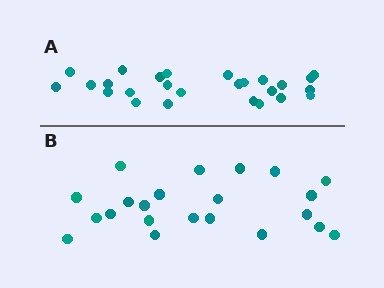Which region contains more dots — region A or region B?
Region A (the top region) has more dots.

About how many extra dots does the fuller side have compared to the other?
Region A has about 4 more dots than region B.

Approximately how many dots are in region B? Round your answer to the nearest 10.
About 20 dots. (The exact count is 22, which rounds to 20.)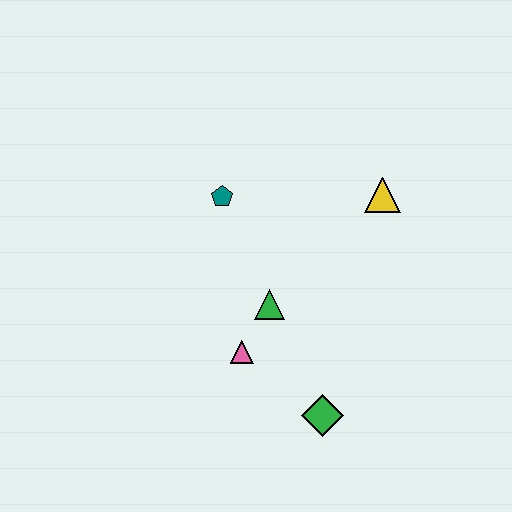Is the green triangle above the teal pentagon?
No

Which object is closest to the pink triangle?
The green triangle is closest to the pink triangle.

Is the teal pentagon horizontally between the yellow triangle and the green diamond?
No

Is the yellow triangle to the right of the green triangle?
Yes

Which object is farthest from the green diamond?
The teal pentagon is farthest from the green diamond.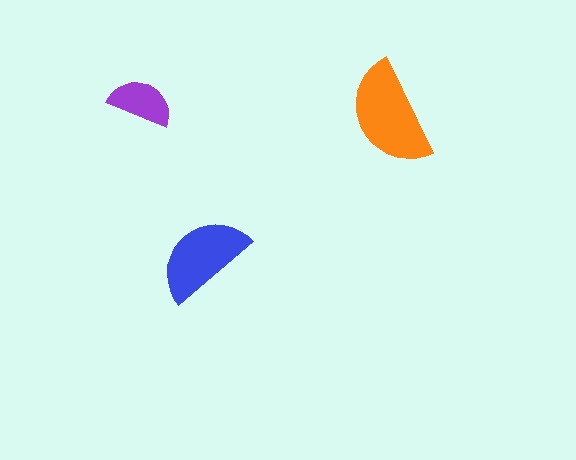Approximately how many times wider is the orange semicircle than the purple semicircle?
About 1.5 times wider.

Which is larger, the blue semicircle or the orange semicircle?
The orange one.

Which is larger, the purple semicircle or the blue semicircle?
The blue one.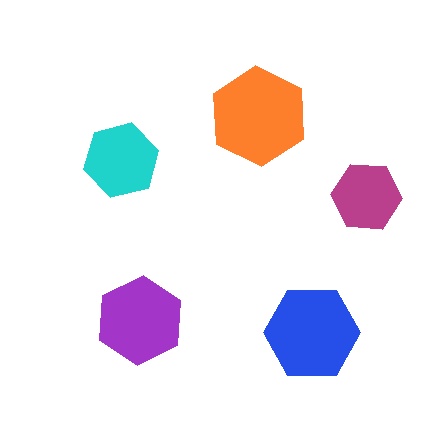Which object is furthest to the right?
The magenta hexagon is rightmost.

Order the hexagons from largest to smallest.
the orange one, the blue one, the purple one, the cyan one, the magenta one.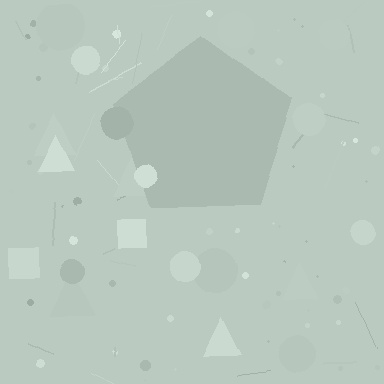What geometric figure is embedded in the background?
A pentagon is embedded in the background.